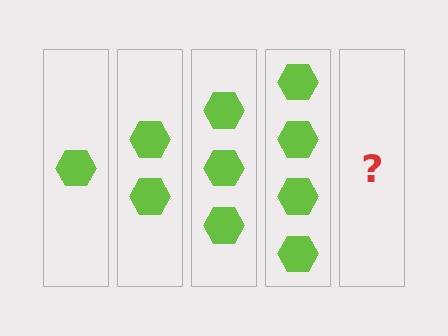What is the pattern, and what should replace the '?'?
The pattern is that each step adds one more hexagon. The '?' should be 5 hexagons.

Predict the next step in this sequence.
The next step is 5 hexagons.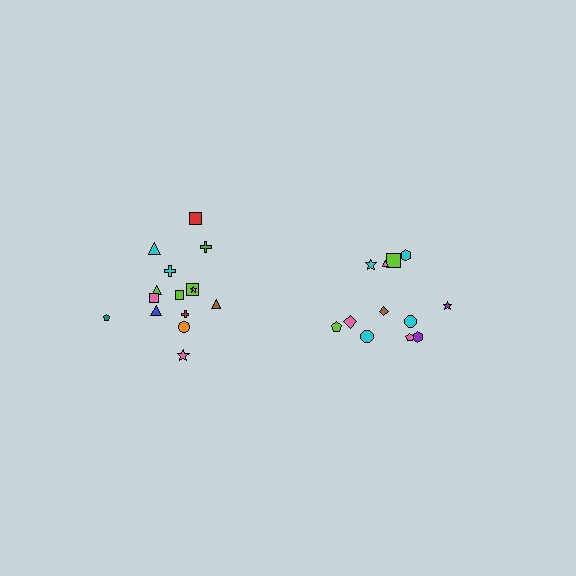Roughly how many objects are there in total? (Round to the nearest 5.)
Roughly 25 objects in total.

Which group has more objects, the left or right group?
The left group.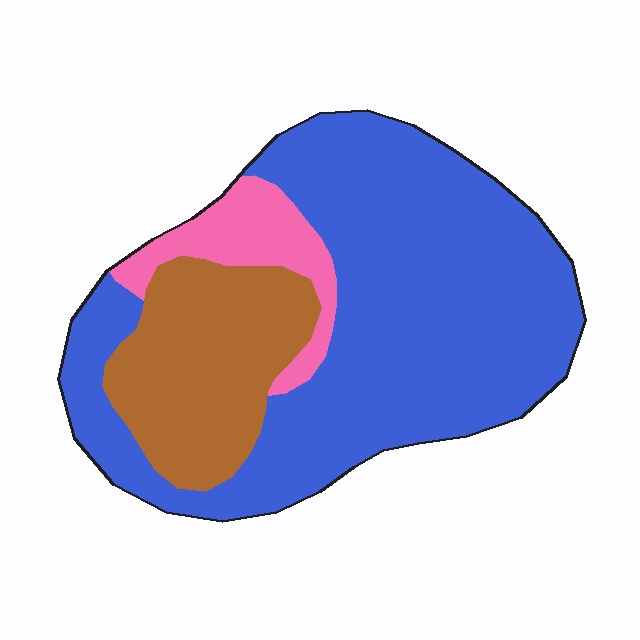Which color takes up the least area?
Pink, at roughly 10%.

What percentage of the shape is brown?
Brown covers roughly 25% of the shape.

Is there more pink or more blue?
Blue.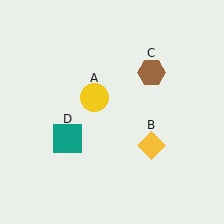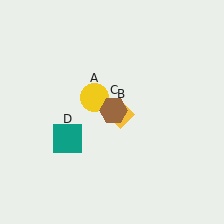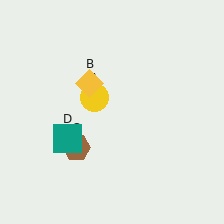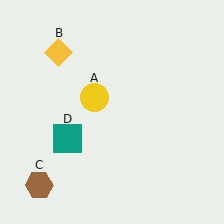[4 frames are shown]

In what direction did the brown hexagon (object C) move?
The brown hexagon (object C) moved down and to the left.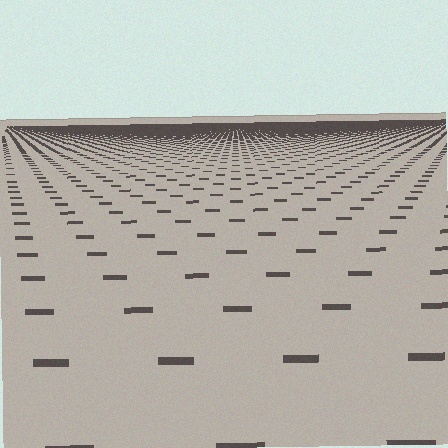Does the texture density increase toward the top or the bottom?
Density increases toward the top.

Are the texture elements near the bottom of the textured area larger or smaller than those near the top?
Larger. Near the bottom, elements are closer to the viewer and appear at a bigger on-screen size.